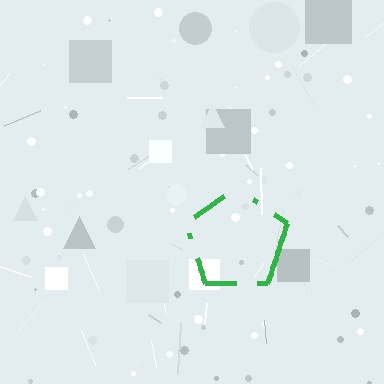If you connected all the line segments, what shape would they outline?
They would outline a pentagon.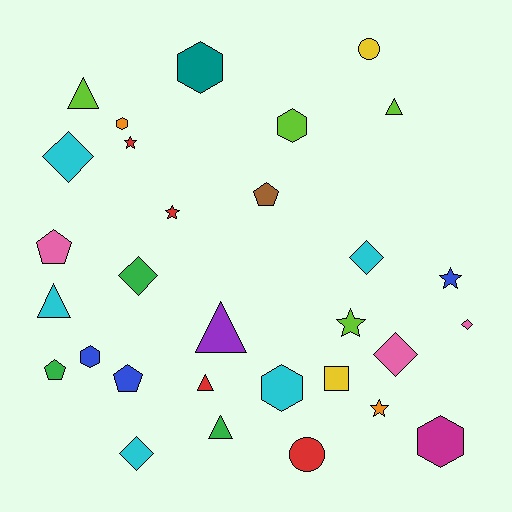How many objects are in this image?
There are 30 objects.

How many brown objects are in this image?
There is 1 brown object.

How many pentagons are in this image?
There are 4 pentagons.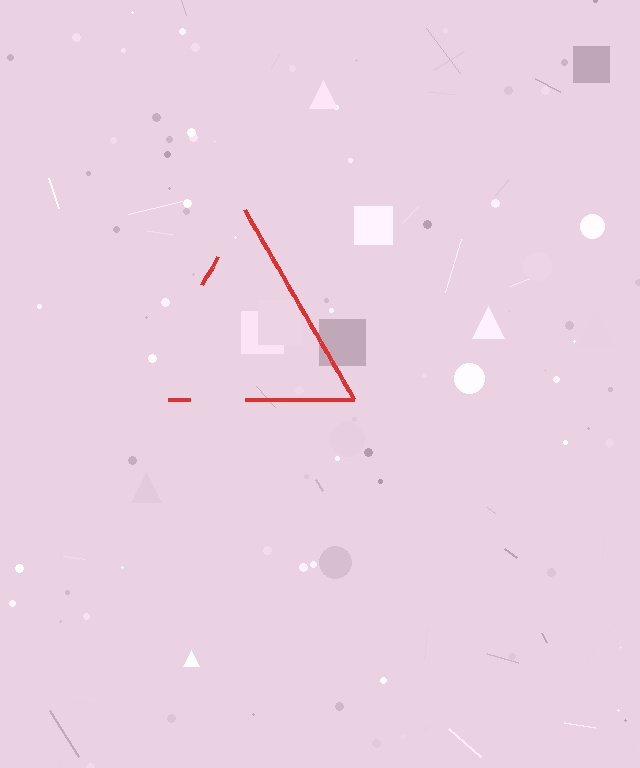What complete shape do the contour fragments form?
The contour fragments form a triangle.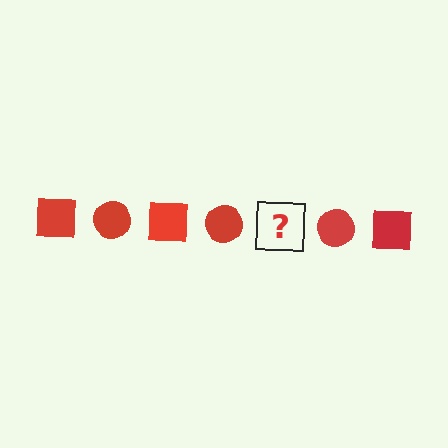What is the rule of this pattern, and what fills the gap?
The rule is that the pattern cycles through square, circle shapes in red. The gap should be filled with a red square.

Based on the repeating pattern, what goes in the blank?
The blank should be a red square.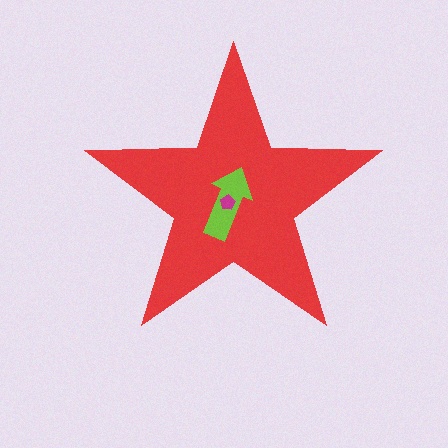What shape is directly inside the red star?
The lime arrow.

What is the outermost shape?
The red star.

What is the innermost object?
The magenta pentagon.